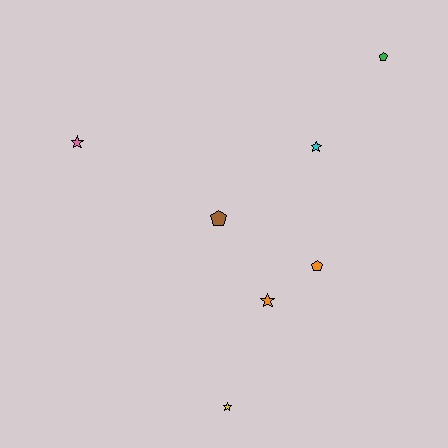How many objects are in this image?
There are 7 objects.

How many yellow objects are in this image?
There is 1 yellow object.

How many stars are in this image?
There are 4 stars.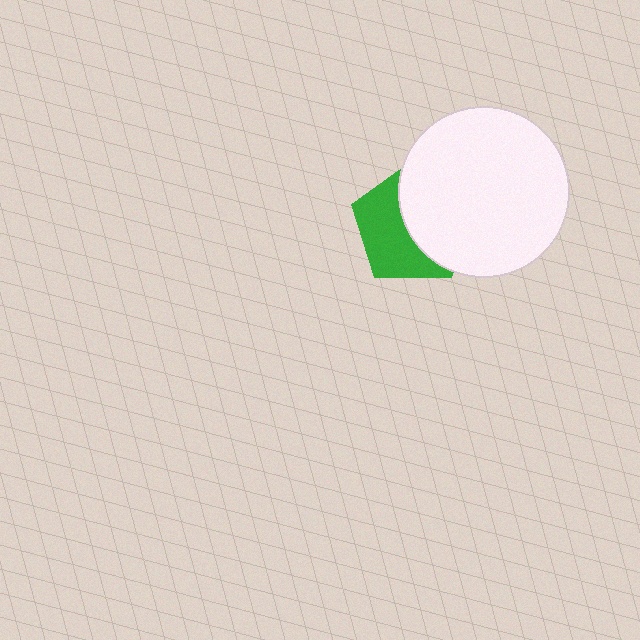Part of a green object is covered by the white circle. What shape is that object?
It is a pentagon.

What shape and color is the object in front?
The object in front is a white circle.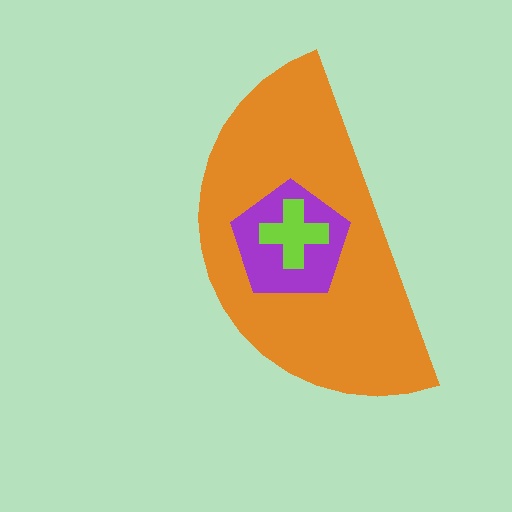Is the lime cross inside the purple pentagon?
Yes.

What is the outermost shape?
The orange semicircle.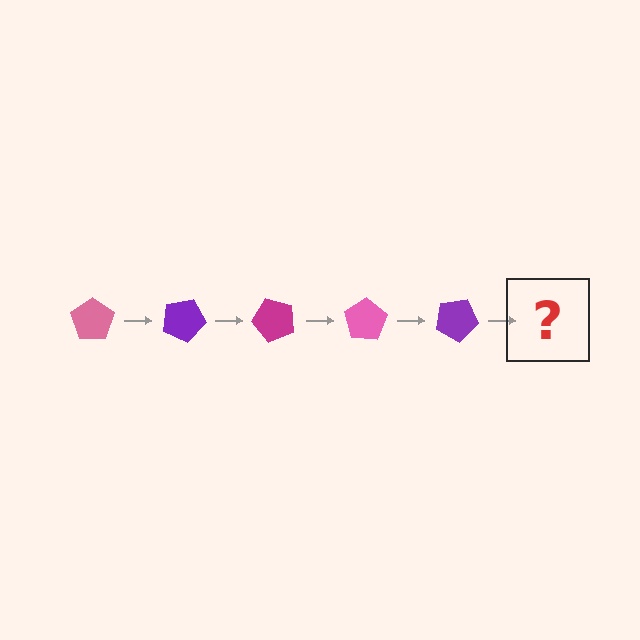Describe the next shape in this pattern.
It should be a magenta pentagon, rotated 125 degrees from the start.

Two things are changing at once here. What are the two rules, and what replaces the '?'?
The two rules are that it rotates 25 degrees each step and the color cycles through pink, purple, and magenta. The '?' should be a magenta pentagon, rotated 125 degrees from the start.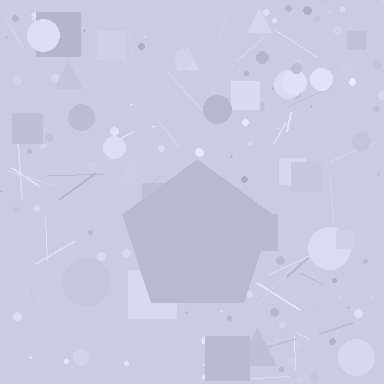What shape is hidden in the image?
A pentagon is hidden in the image.